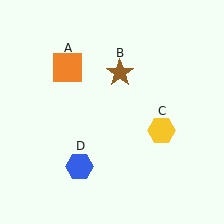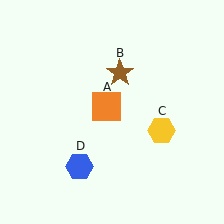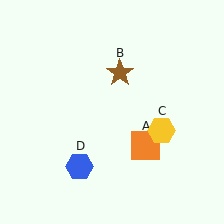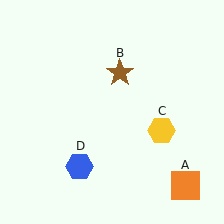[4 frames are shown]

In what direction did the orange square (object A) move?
The orange square (object A) moved down and to the right.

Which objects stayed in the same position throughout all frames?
Brown star (object B) and yellow hexagon (object C) and blue hexagon (object D) remained stationary.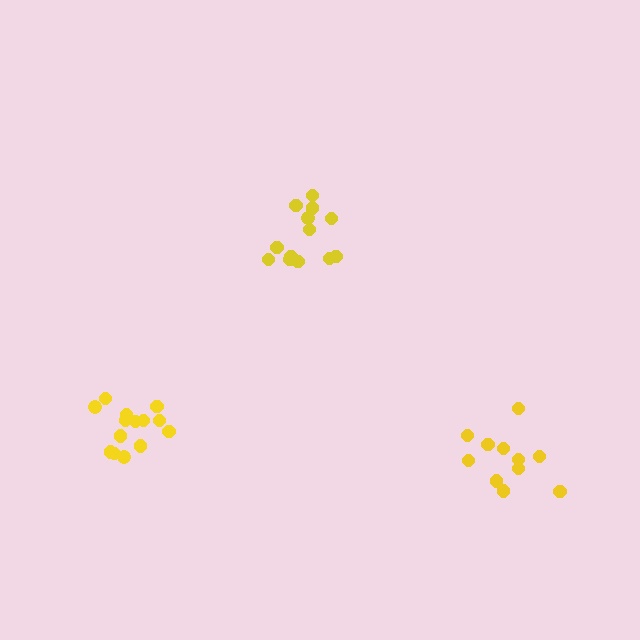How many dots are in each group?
Group 1: 13 dots, Group 2: 11 dots, Group 3: 14 dots (38 total).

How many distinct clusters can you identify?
There are 3 distinct clusters.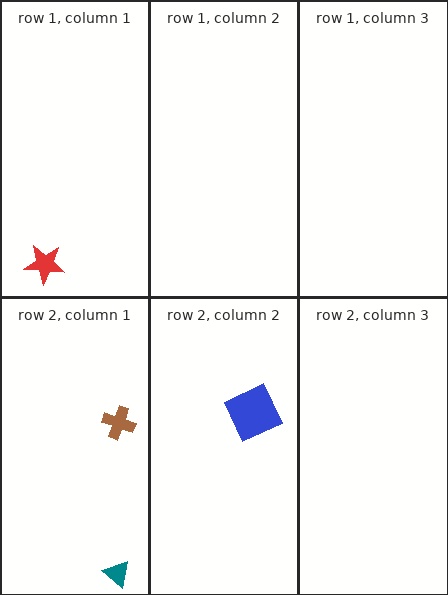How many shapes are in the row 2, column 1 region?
2.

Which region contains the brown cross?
The row 2, column 1 region.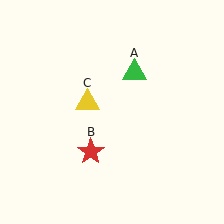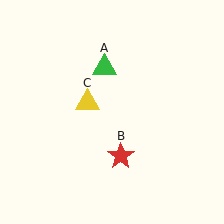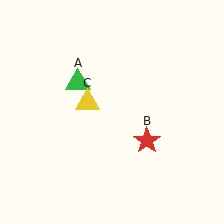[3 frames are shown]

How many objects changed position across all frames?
2 objects changed position: green triangle (object A), red star (object B).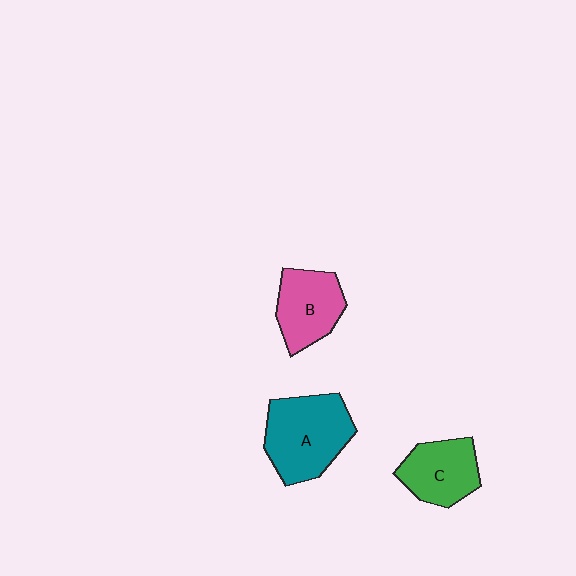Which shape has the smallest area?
Shape C (green).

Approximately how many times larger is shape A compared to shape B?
Approximately 1.4 times.